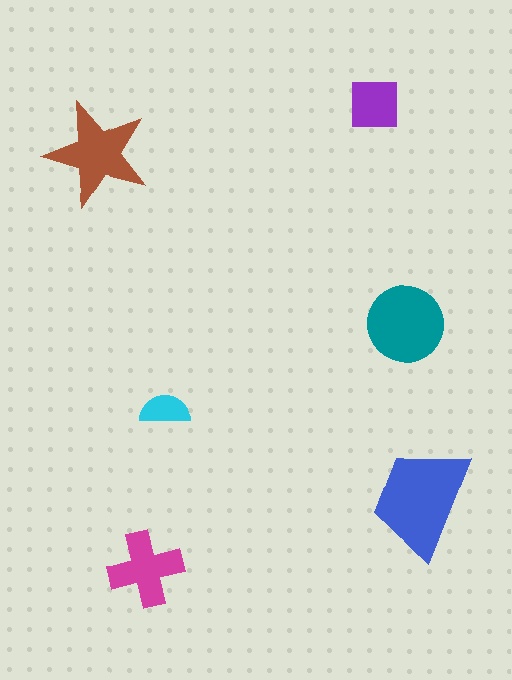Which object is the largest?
The blue trapezoid.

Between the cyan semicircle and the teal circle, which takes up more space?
The teal circle.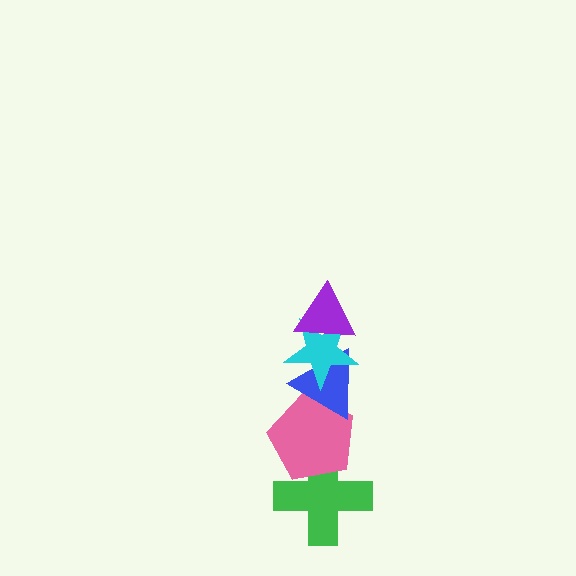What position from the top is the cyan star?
The cyan star is 2nd from the top.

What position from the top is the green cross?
The green cross is 5th from the top.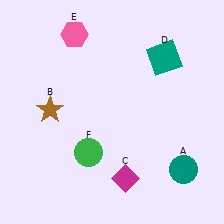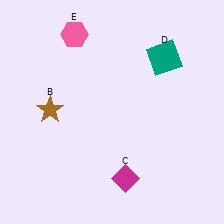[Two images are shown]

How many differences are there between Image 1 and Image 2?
There are 2 differences between the two images.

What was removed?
The teal circle (A), the green circle (F) were removed in Image 2.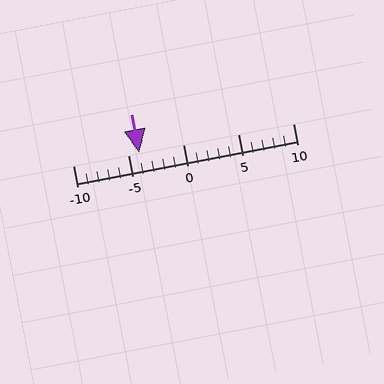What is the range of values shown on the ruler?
The ruler shows values from -10 to 10.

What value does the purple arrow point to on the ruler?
The purple arrow points to approximately -4.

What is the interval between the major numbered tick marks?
The major tick marks are spaced 5 units apart.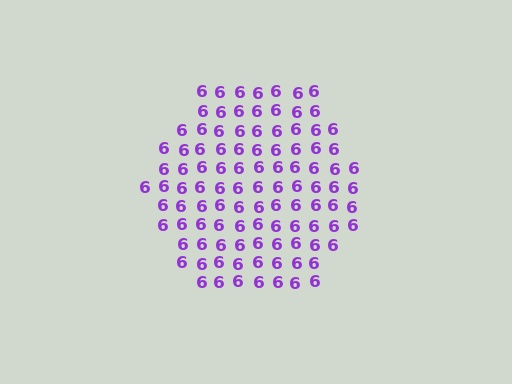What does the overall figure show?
The overall figure shows a hexagon.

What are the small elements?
The small elements are digit 6's.